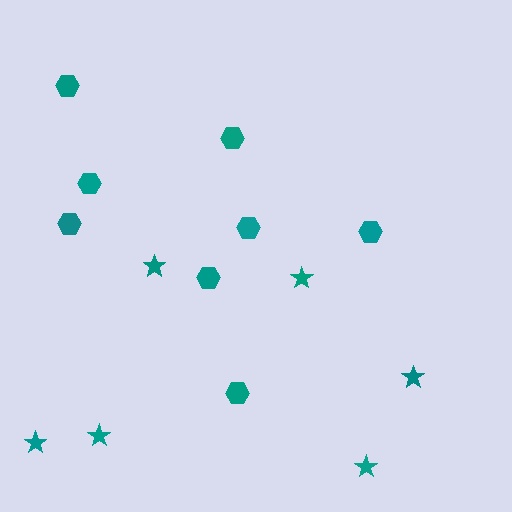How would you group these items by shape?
There are 2 groups: one group of stars (6) and one group of hexagons (8).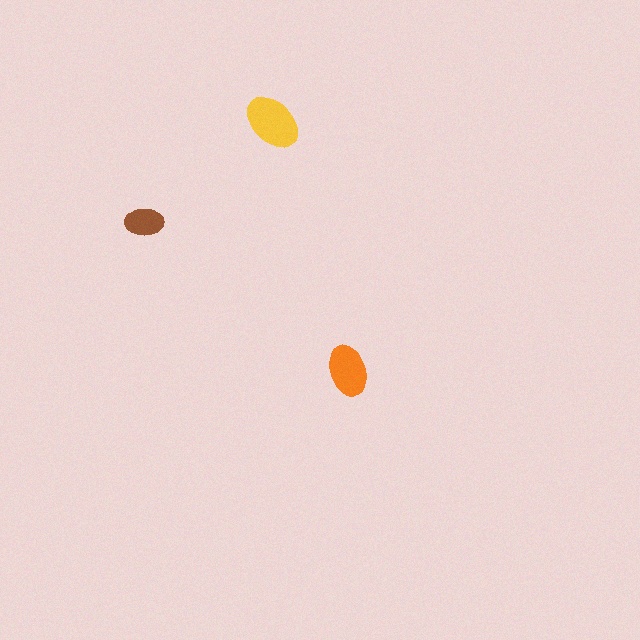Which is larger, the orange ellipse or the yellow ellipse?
The yellow one.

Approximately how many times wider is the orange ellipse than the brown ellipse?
About 1.5 times wider.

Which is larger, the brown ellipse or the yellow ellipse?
The yellow one.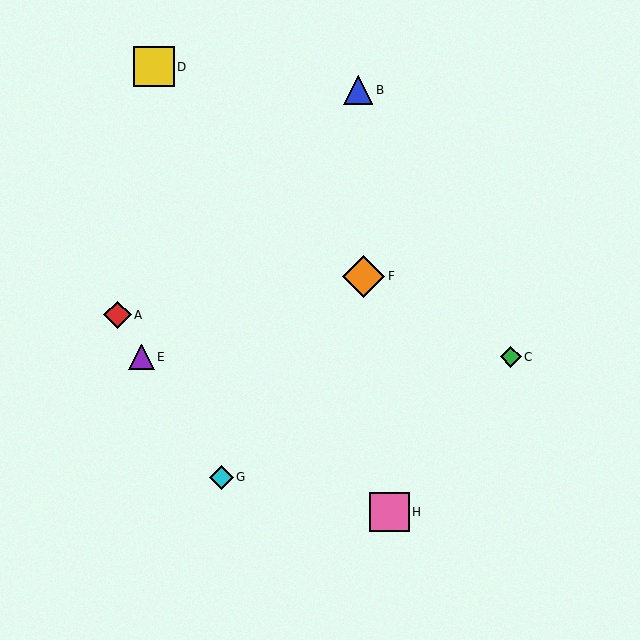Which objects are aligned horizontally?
Objects C, E are aligned horizontally.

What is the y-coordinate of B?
Object B is at y≈90.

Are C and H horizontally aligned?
No, C is at y≈357 and H is at y≈512.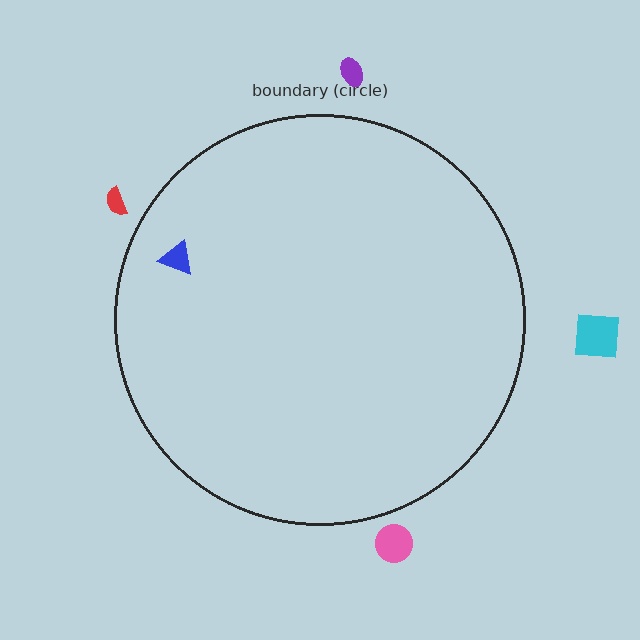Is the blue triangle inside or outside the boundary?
Inside.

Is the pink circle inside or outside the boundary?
Outside.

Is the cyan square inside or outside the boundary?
Outside.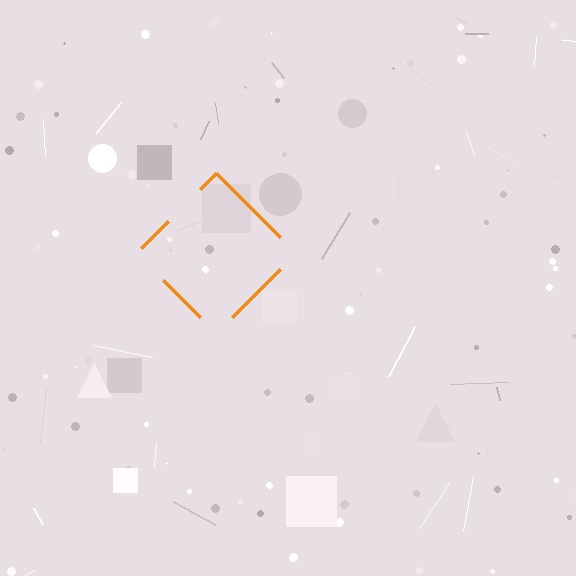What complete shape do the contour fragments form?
The contour fragments form a diamond.